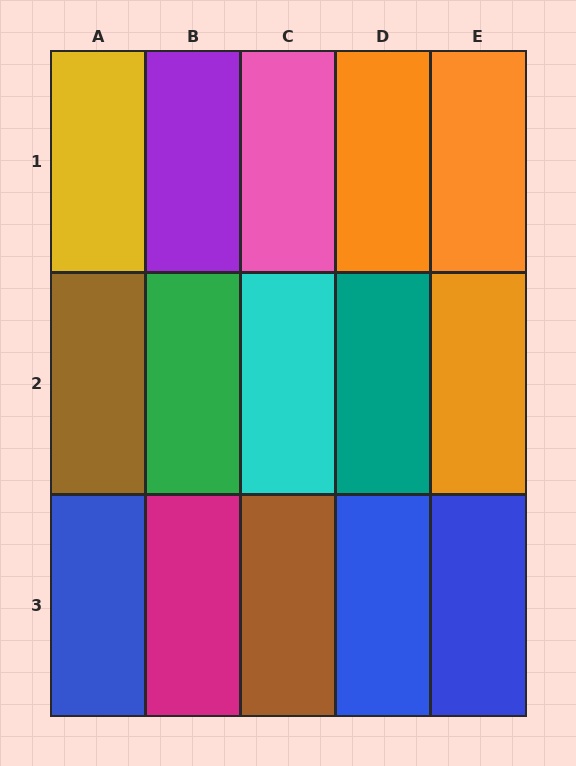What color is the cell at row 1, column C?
Pink.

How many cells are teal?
1 cell is teal.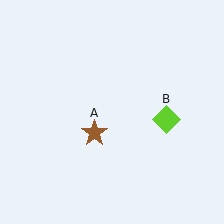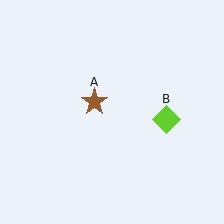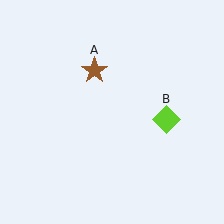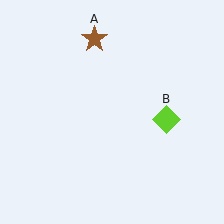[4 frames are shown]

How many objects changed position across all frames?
1 object changed position: brown star (object A).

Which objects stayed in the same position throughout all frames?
Lime diamond (object B) remained stationary.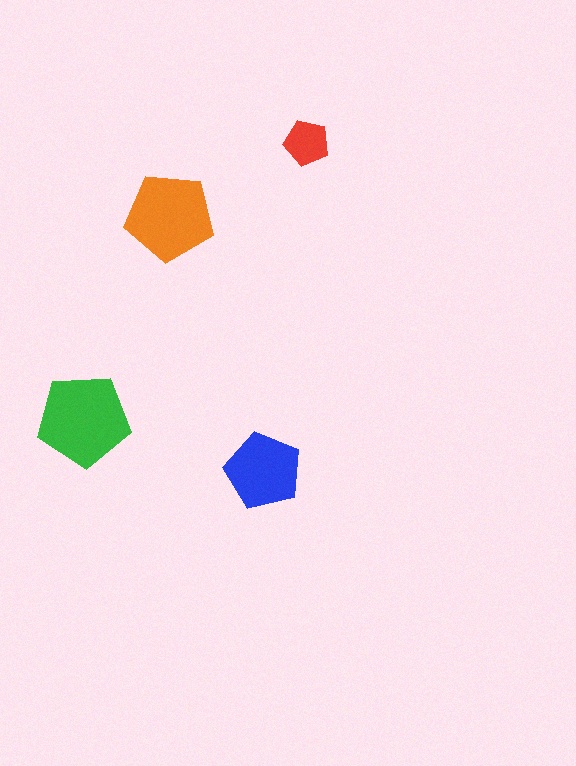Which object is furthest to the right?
The red pentagon is rightmost.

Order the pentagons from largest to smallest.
the green one, the orange one, the blue one, the red one.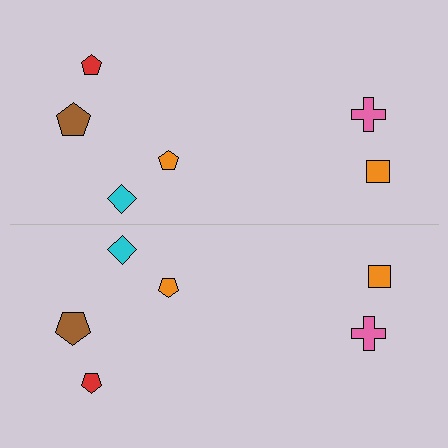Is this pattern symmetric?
Yes, this pattern has bilateral (reflection) symmetry.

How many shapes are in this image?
There are 12 shapes in this image.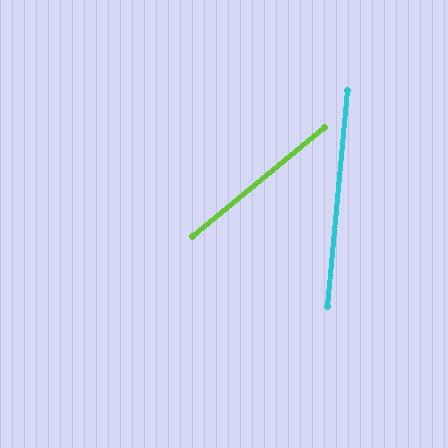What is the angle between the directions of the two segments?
Approximately 45 degrees.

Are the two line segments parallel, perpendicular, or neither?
Neither parallel nor perpendicular — they differ by about 45°.